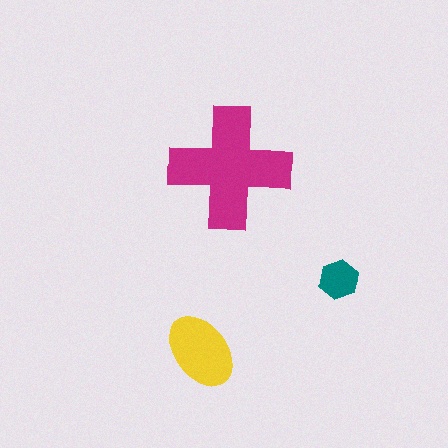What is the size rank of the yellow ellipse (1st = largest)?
2nd.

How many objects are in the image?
There are 3 objects in the image.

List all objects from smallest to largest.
The teal hexagon, the yellow ellipse, the magenta cross.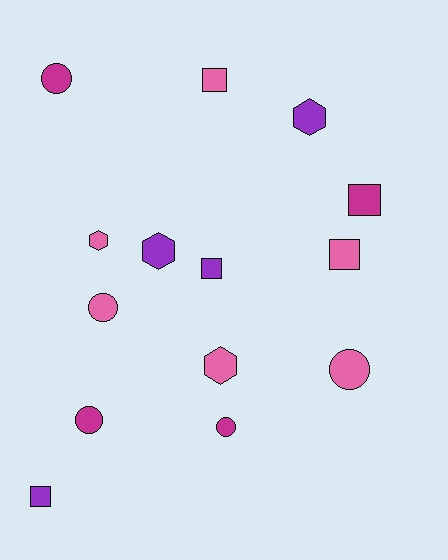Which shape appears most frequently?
Circle, with 5 objects.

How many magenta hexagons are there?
There are no magenta hexagons.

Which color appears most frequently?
Pink, with 6 objects.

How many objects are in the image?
There are 14 objects.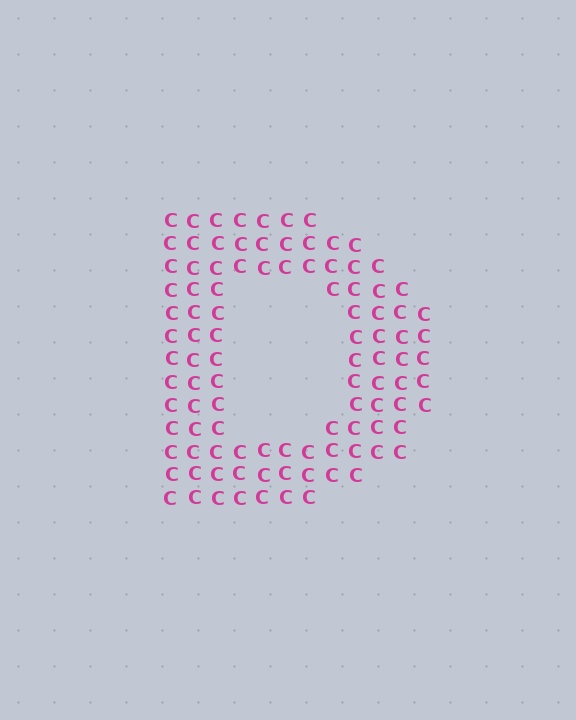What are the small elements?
The small elements are letter C's.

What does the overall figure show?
The overall figure shows the letter D.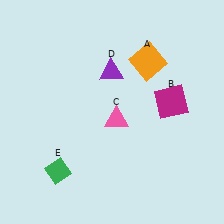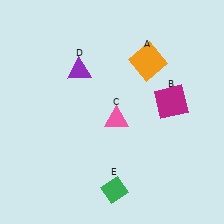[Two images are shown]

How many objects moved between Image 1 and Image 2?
2 objects moved between the two images.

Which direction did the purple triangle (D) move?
The purple triangle (D) moved left.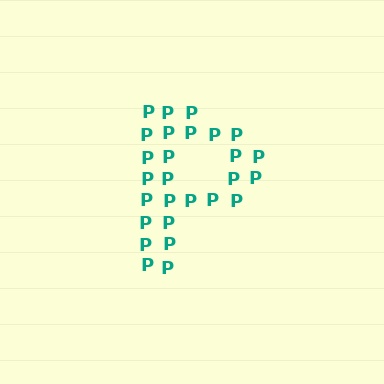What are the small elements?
The small elements are letter P's.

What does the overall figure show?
The overall figure shows the letter P.